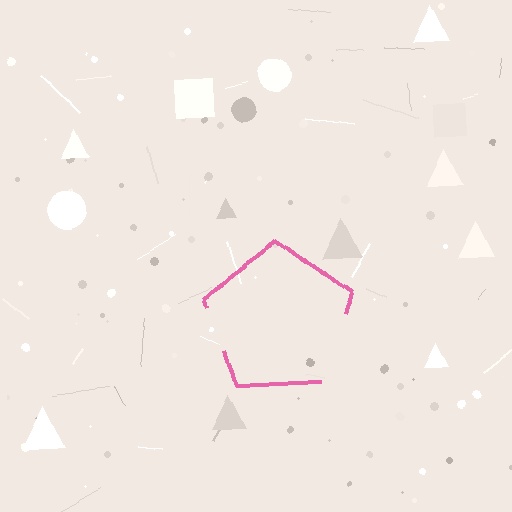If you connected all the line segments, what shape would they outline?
They would outline a pentagon.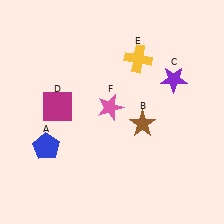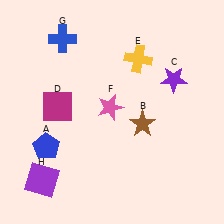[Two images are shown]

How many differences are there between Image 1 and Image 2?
There are 2 differences between the two images.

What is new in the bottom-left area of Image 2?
A purple square (H) was added in the bottom-left area of Image 2.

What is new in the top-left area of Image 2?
A blue cross (G) was added in the top-left area of Image 2.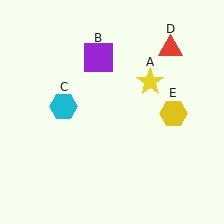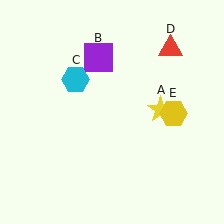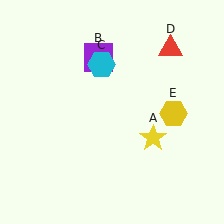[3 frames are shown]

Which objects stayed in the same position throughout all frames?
Purple square (object B) and red triangle (object D) and yellow hexagon (object E) remained stationary.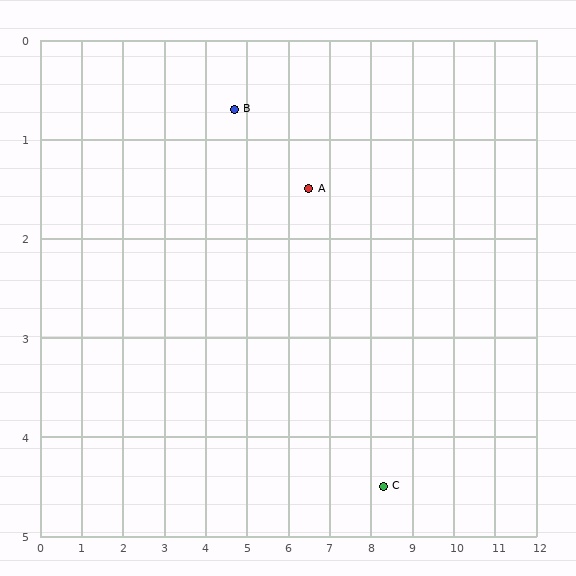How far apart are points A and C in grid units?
Points A and C are about 3.5 grid units apart.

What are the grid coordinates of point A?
Point A is at approximately (6.5, 1.5).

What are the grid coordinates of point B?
Point B is at approximately (4.7, 0.7).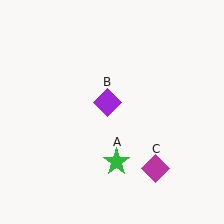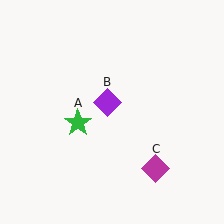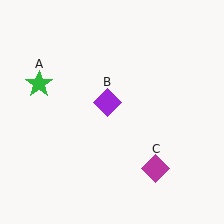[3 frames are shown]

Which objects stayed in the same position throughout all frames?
Purple diamond (object B) and magenta diamond (object C) remained stationary.